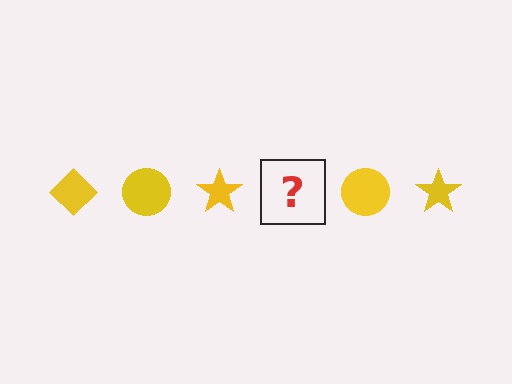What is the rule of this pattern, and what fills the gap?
The rule is that the pattern cycles through diamond, circle, star shapes in yellow. The gap should be filled with a yellow diamond.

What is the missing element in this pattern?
The missing element is a yellow diamond.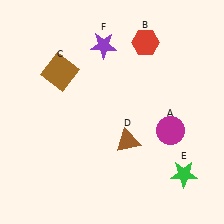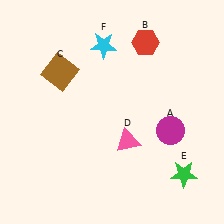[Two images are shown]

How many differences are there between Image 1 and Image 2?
There are 2 differences between the two images.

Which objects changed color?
D changed from brown to pink. F changed from purple to cyan.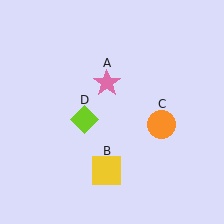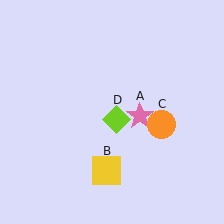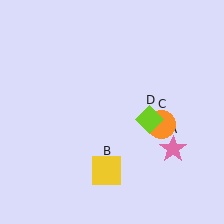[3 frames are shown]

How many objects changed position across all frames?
2 objects changed position: pink star (object A), lime diamond (object D).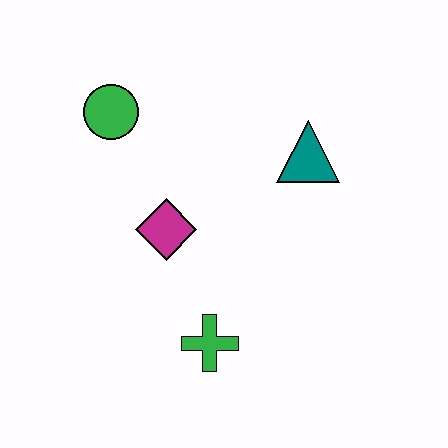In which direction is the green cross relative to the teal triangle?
The green cross is below the teal triangle.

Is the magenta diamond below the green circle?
Yes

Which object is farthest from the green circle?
The green cross is farthest from the green circle.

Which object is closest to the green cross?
The magenta diamond is closest to the green cross.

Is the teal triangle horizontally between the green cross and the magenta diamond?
No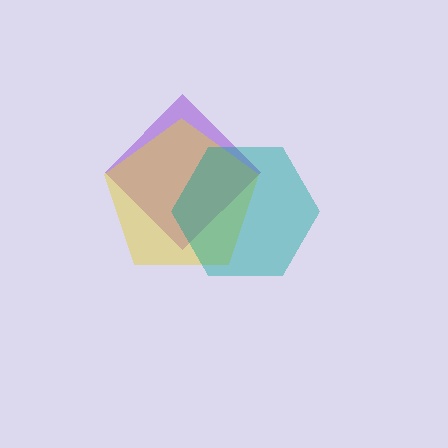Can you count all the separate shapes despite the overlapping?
Yes, there are 3 separate shapes.